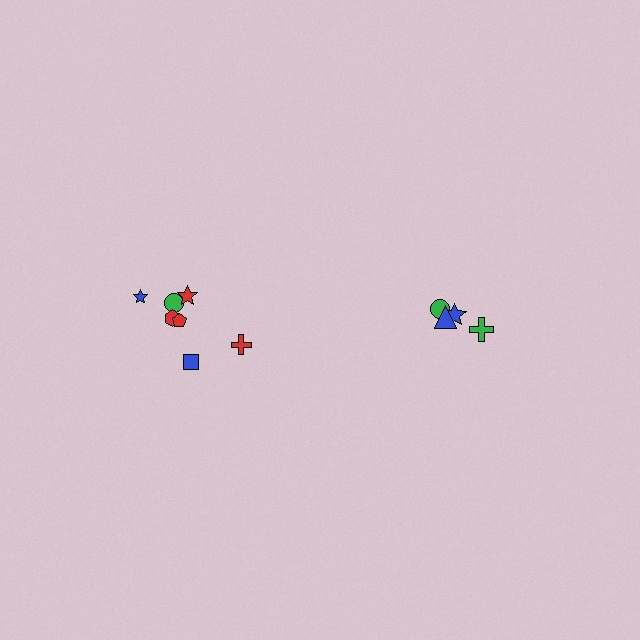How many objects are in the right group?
There are 4 objects.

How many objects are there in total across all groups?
There are 11 objects.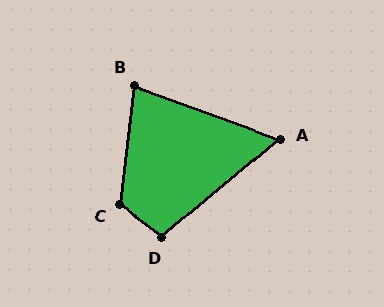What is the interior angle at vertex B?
Approximately 77 degrees (acute).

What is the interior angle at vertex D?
Approximately 103 degrees (obtuse).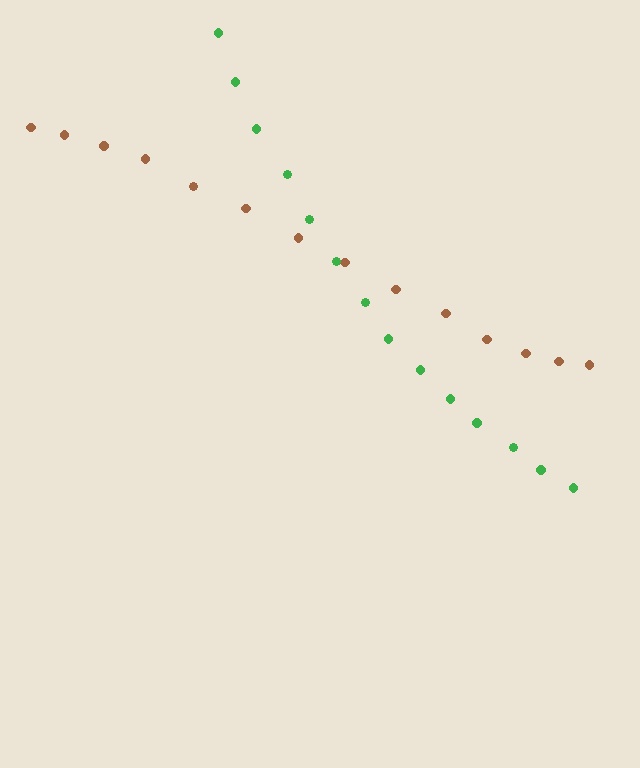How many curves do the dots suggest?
There are 2 distinct paths.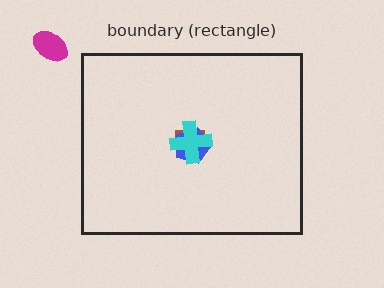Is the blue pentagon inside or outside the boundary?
Inside.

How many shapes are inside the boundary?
3 inside, 1 outside.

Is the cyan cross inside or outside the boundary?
Inside.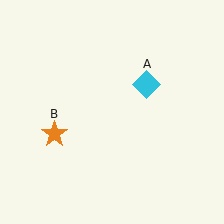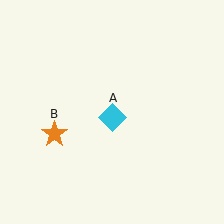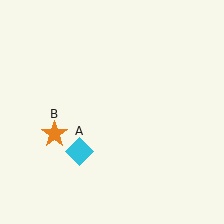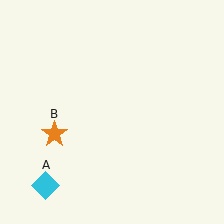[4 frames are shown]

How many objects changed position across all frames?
1 object changed position: cyan diamond (object A).